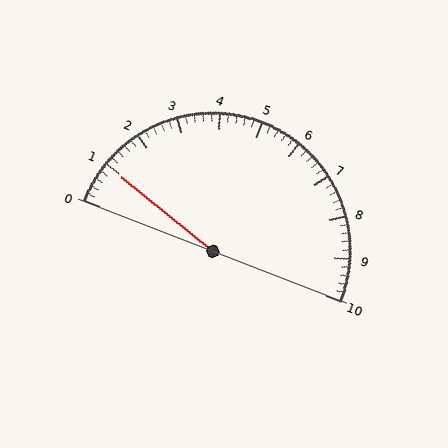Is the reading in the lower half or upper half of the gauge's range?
The reading is in the lower half of the range (0 to 10).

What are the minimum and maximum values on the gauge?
The gauge ranges from 0 to 10.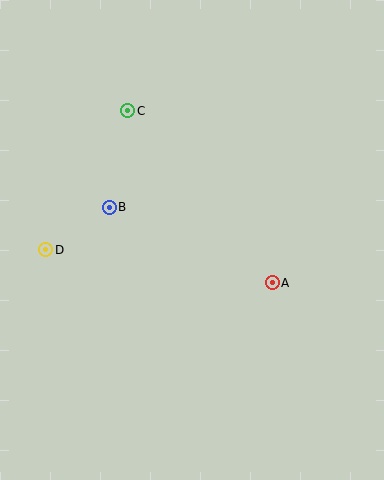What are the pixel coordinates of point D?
Point D is at (46, 250).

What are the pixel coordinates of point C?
Point C is at (128, 111).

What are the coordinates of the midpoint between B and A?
The midpoint between B and A is at (191, 245).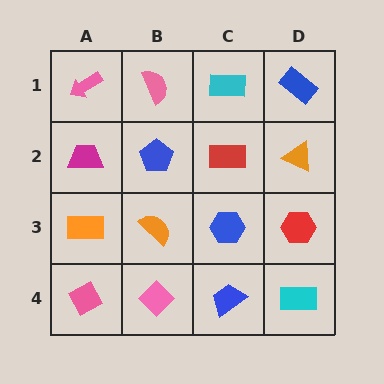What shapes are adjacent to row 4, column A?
An orange rectangle (row 3, column A), a pink diamond (row 4, column B).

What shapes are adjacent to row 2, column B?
A pink semicircle (row 1, column B), an orange semicircle (row 3, column B), a magenta trapezoid (row 2, column A), a red rectangle (row 2, column C).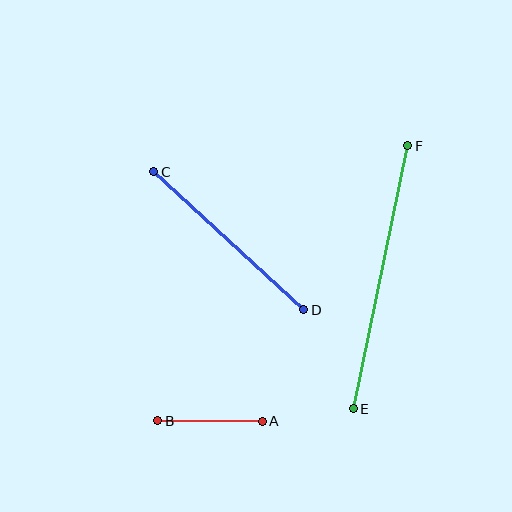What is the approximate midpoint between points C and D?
The midpoint is at approximately (229, 241) pixels.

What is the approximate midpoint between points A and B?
The midpoint is at approximately (210, 421) pixels.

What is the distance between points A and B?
The distance is approximately 105 pixels.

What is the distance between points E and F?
The distance is approximately 269 pixels.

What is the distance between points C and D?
The distance is approximately 204 pixels.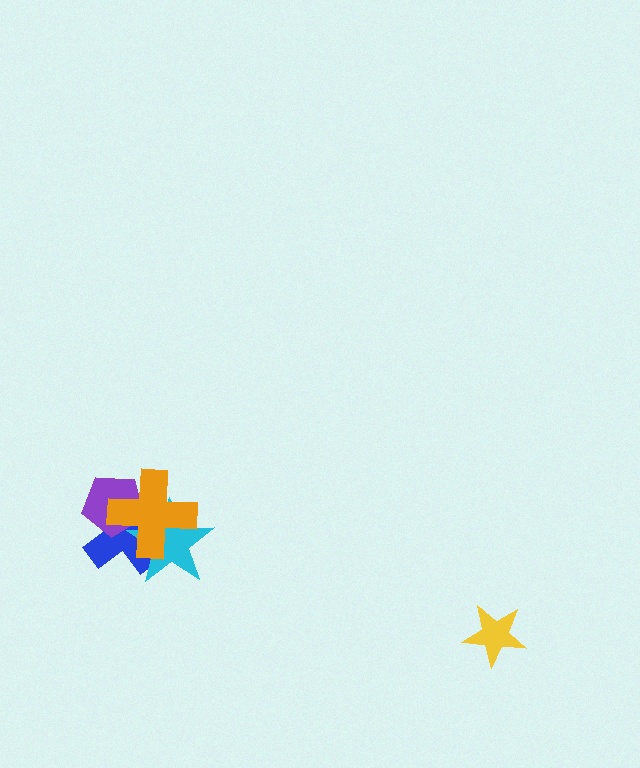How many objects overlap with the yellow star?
0 objects overlap with the yellow star.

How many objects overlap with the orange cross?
3 objects overlap with the orange cross.